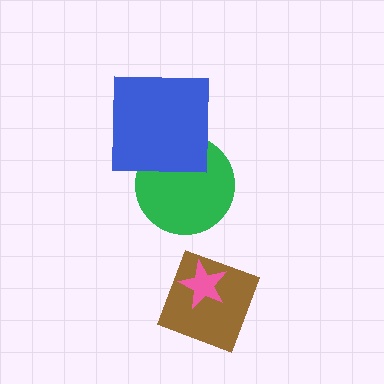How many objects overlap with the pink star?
1 object overlaps with the pink star.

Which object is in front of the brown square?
The pink star is in front of the brown square.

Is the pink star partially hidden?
No, no other shape covers it.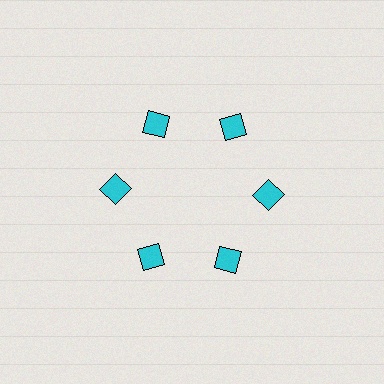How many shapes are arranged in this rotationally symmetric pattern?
There are 6 shapes, arranged in 6 groups of 1.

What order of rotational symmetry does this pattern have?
This pattern has 6-fold rotational symmetry.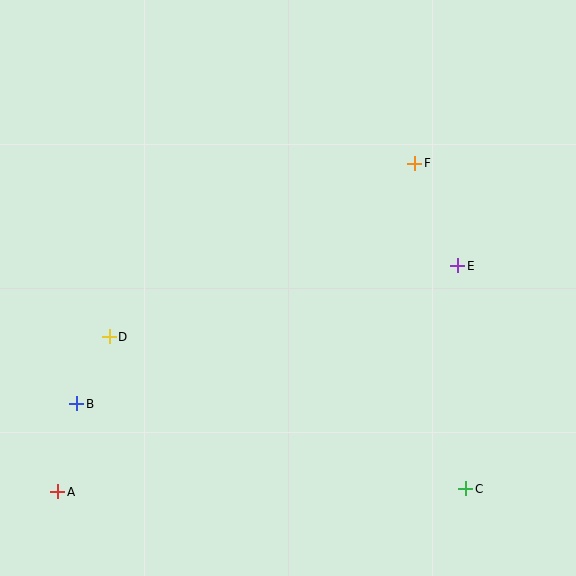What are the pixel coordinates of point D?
Point D is at (109, 337).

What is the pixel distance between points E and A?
The distance between E and A is 459 pixels.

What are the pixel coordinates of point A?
Point A is at (58, 492).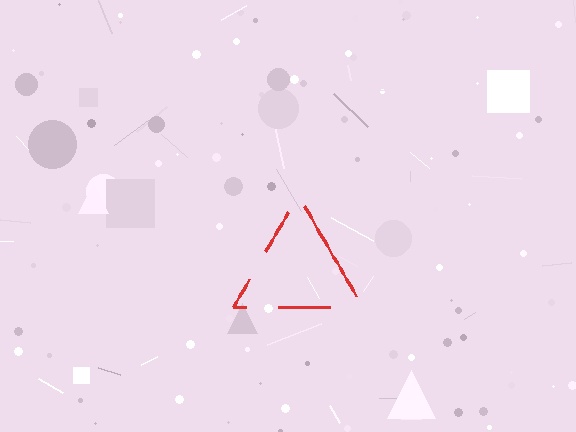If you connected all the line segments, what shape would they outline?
They would outline a triangle.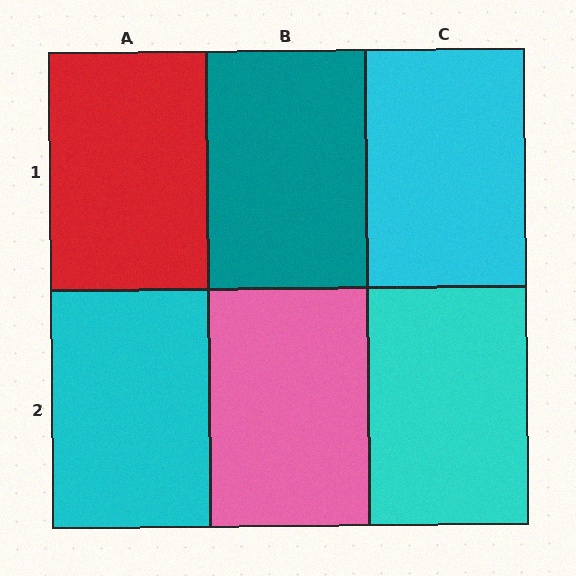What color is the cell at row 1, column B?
Teal.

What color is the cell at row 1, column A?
Red.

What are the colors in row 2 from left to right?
Cyan, pink, cyan.